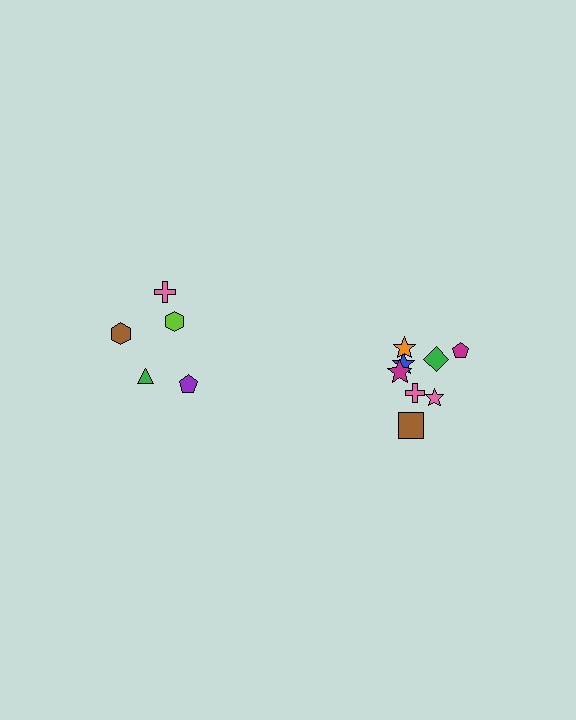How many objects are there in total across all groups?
There are 13 objects.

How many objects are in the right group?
There are 8 objects.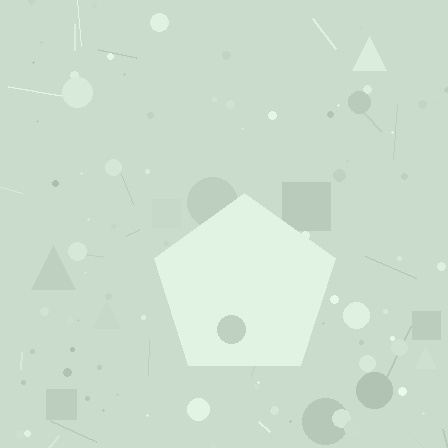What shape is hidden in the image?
A pentagon is hidden in the image.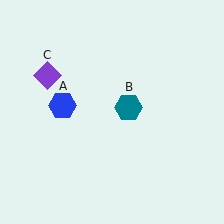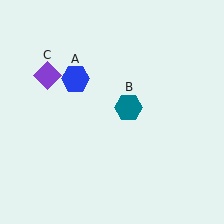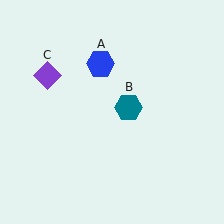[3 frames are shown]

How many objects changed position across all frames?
1 object changed position: blue hexagon (object A).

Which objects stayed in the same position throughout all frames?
Teal hexagon (object B) and purple diamond (object C) remained stationary.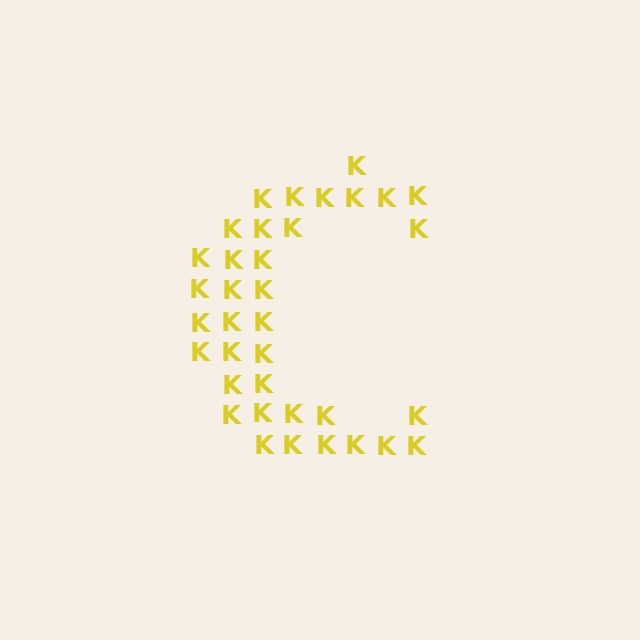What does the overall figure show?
The overall figure shows the letter C.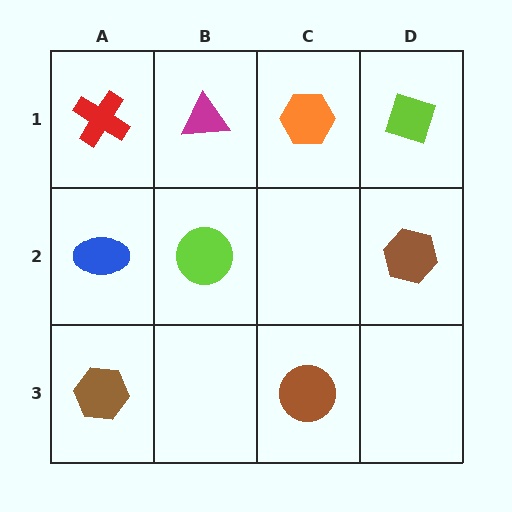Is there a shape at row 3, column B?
No, that cell is empty.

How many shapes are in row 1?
4 shapes.